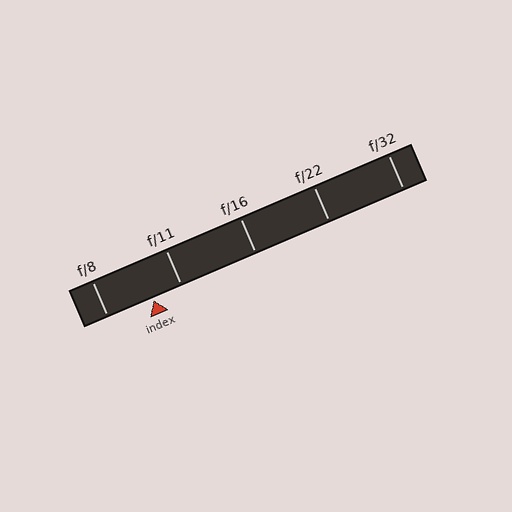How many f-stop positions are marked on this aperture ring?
There are 5 f-stop positions marked.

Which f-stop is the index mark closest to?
The index mark is closest to f/11.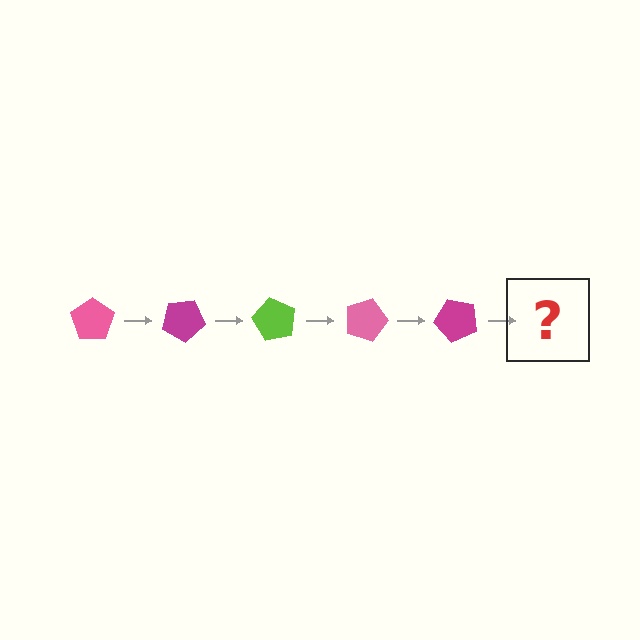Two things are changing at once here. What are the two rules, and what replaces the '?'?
The two rules are that it rotates 30 degrees each step and the color cycles through pink, magenta, and lime. The '?' should be a lime pentagon, rotated 150 degrees from the start.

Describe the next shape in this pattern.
It should be a lime pentagon, rotated 150 degrees from the start.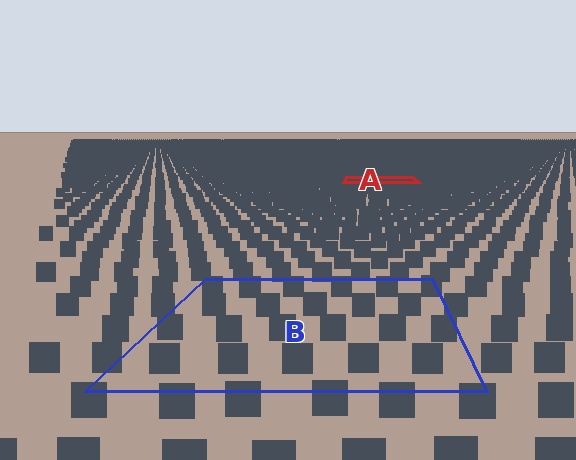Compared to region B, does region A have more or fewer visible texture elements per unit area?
Region A has more texture elements per unit area — they are packed more densely because it is farther away.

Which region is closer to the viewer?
Region B is closer. The texture elements there are larger and more spread out.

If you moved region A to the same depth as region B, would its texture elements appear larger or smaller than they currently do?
They would appear larger. At a closer depth, the same texture elements are projected at a bigger on-screen size.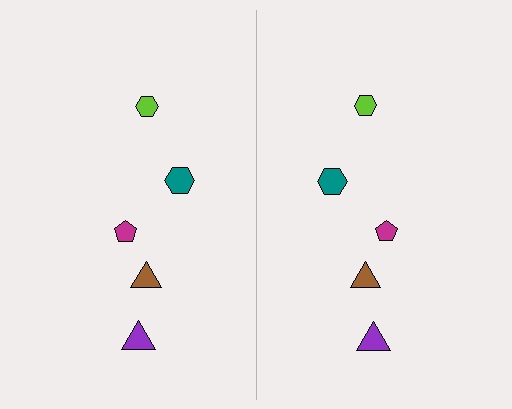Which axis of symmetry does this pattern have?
The pattern has a vertical axis of symmetry running through the center of the image.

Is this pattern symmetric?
Yes, this pattern has bilateral (reflection) symmetry.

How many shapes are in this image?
There are 10 shapes in this image.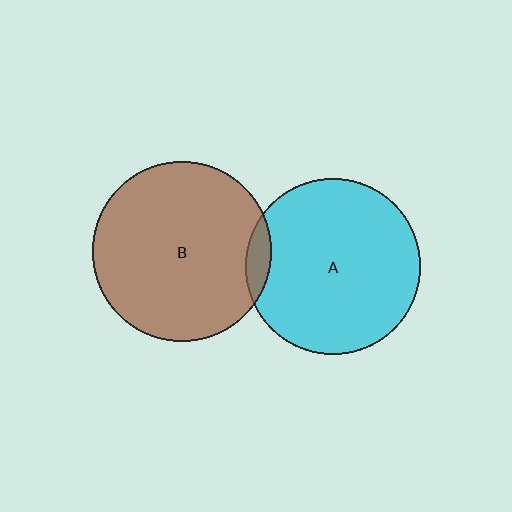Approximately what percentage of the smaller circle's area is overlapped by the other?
Approximately 5%.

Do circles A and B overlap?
Yes.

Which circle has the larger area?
Circle B (brown).